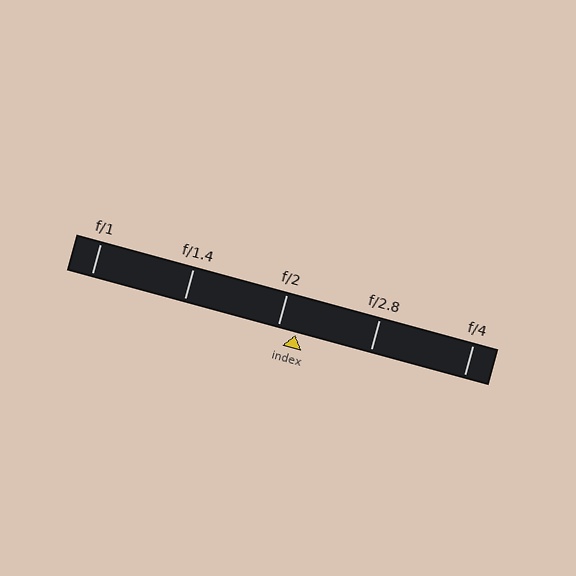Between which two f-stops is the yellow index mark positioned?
The index mark is between f/2 and f/2.8.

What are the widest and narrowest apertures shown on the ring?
The widest aperture shown is f/1 and the narrowest is f/4.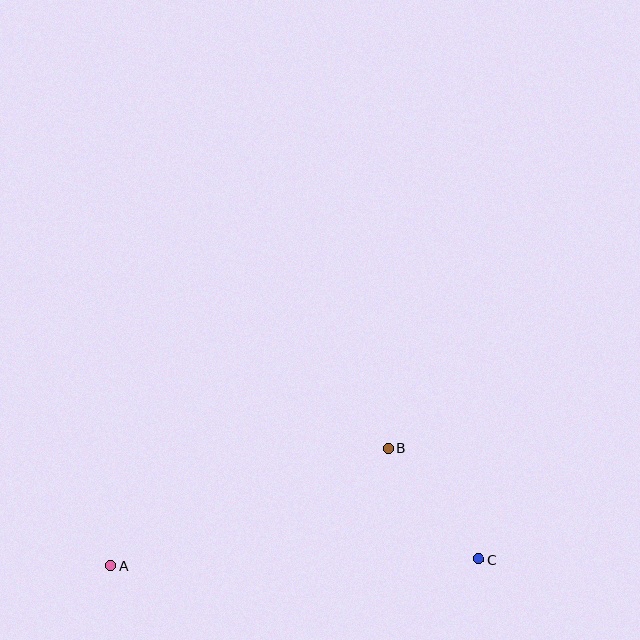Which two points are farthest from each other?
Points A and C are farthest from each other.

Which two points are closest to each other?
Points B and C are closest to each other.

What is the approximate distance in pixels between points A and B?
The distance between A and B is approximately 301 pixels.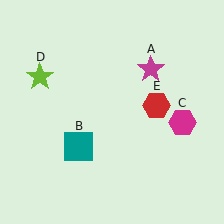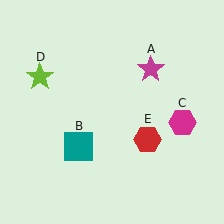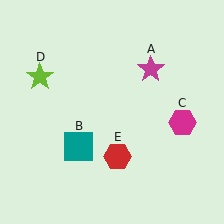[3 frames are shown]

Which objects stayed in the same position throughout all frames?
Magenta star (object A) and teal square (object B) and magenta hexagon (object C) and lime star (object D) remained stationary.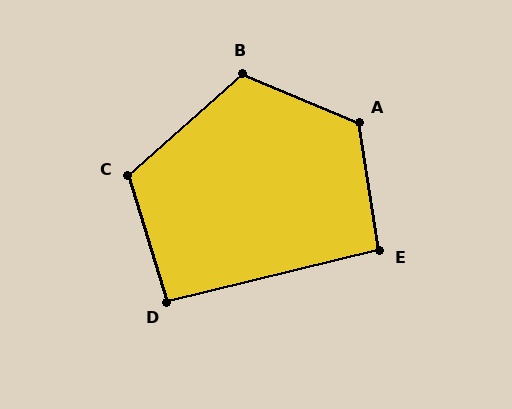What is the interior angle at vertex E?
Approximately 95 degrees (approximately right).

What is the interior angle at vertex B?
Approximately 116 degrees (obtuse).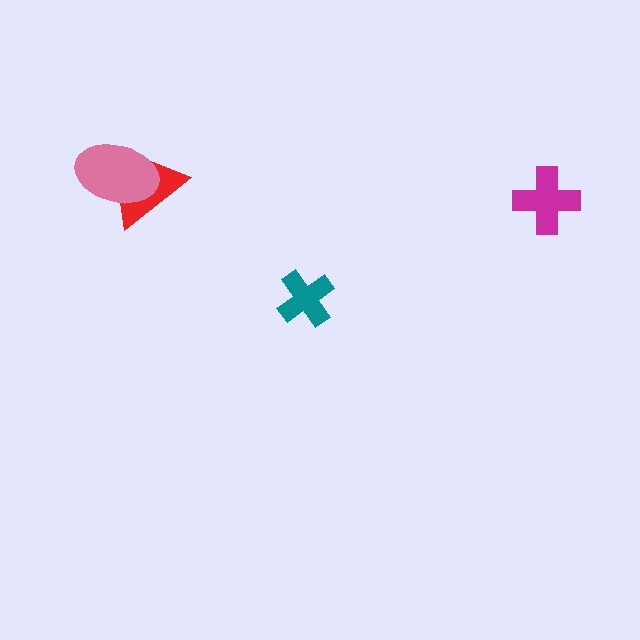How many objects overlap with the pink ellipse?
1 object overlaps with the pink ellipse.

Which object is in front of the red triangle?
The pink ellipse is in front of the red triangle.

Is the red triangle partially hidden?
Yes, it is partially covered by another shape.